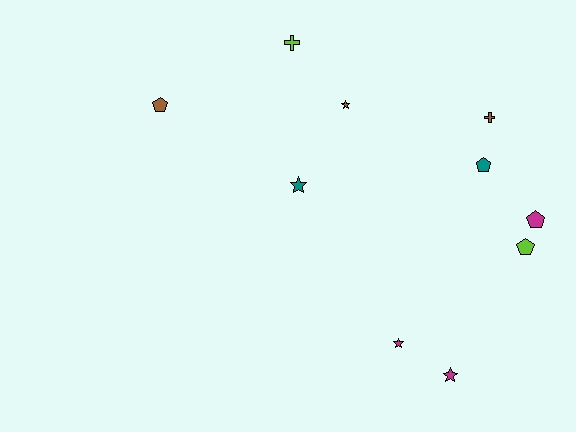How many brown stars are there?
There is 1 brown star.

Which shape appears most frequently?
Pentagon, with 4 objects.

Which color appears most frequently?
Brown, with 3 objects.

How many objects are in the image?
There are 10 objects.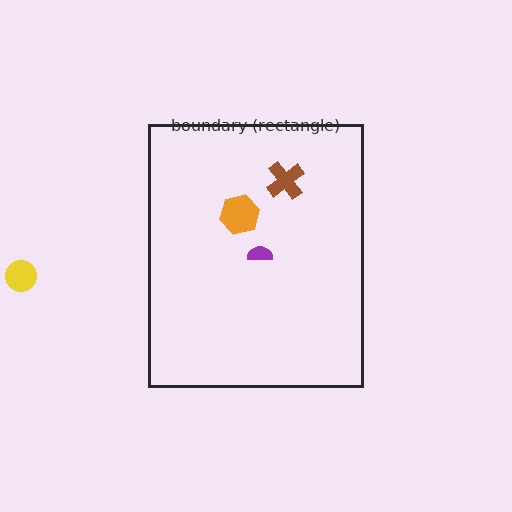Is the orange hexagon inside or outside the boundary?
Inside.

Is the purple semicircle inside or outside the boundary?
Inside.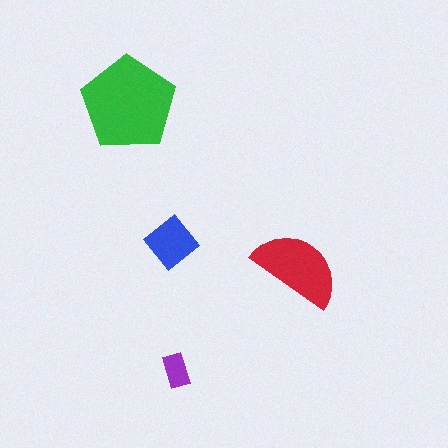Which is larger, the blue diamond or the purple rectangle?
The blue diamond.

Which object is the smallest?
The purple rectangle.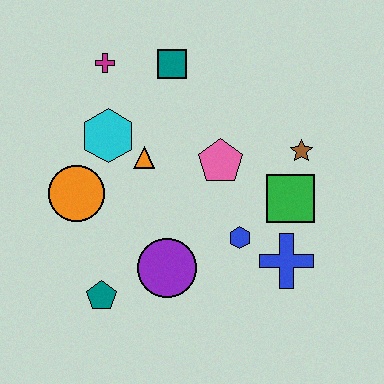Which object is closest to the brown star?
The green square is closest to the brown star.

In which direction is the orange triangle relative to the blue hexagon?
The orange triangle is to the left of the blue hexagon.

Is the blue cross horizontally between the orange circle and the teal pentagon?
No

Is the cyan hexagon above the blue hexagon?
Yes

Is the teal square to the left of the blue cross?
Yes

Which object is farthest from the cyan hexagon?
The blue cross is farthest from the cyan hexagon.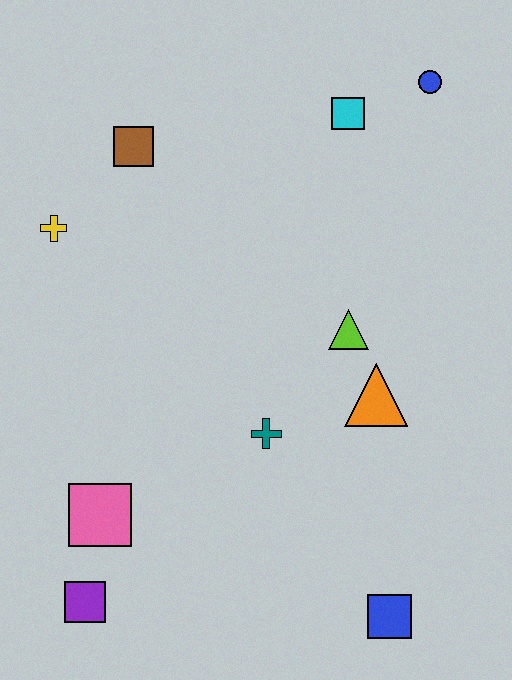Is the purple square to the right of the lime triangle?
No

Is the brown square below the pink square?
No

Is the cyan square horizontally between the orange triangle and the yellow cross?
Yes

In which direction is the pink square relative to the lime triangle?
The pink square is to the left of the lime triangle.